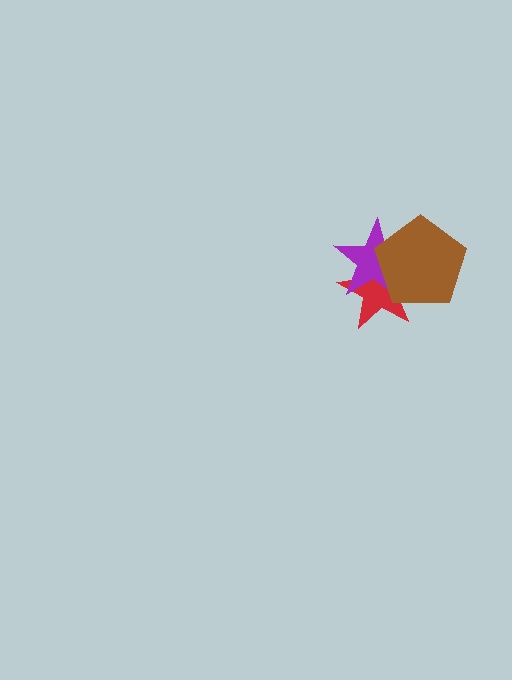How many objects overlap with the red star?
2 objects overlap with the red star.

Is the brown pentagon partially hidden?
No, no other shape covers it.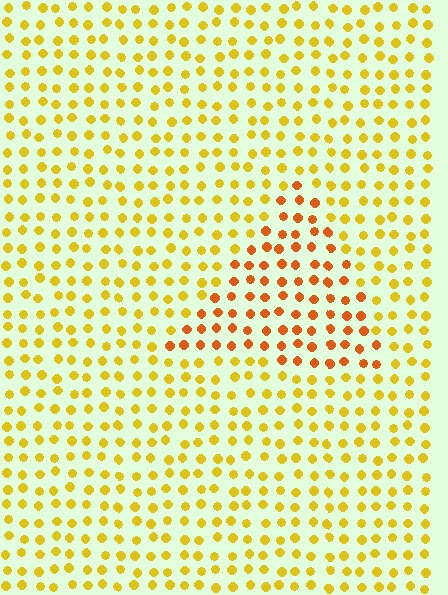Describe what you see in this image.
The image is filled with small yellow elements in a uniform arrangement. A triangle-shaped region is visible where the elements are tinted to a slightly different hue, forming a subtle color boundary.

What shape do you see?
I see a triangle.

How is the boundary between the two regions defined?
The boundary is defined purely by a slight shift in hue (about 32 degrees). Spacing, size, and orientation are identical on both sides.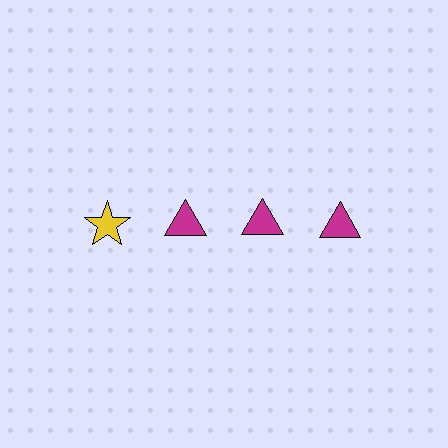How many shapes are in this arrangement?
There are 4 shapes arranged in a grid pattern.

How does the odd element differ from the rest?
It differs in both color (yellow instead of magenta) and shape (star instead of triangle).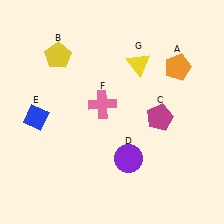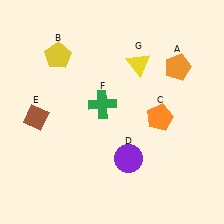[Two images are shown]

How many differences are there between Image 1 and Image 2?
There are 3 differences between the two images.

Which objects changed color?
C changed from magenta to orange. E changed from blue to brown. F changed from pink to green.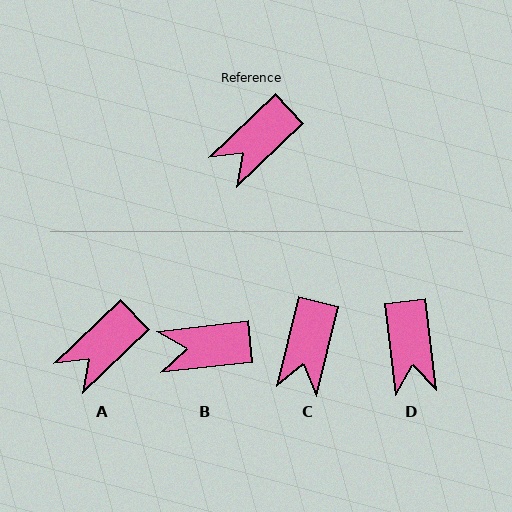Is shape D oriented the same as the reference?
No, it is off by about 53 degrees.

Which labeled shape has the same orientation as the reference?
A.